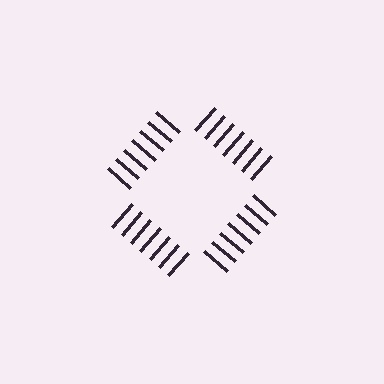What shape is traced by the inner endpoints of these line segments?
An illusory square — the line segments terminate on its edges but no continuous stroke is drawn.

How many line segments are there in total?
28 — 7 along each of the 4 edges.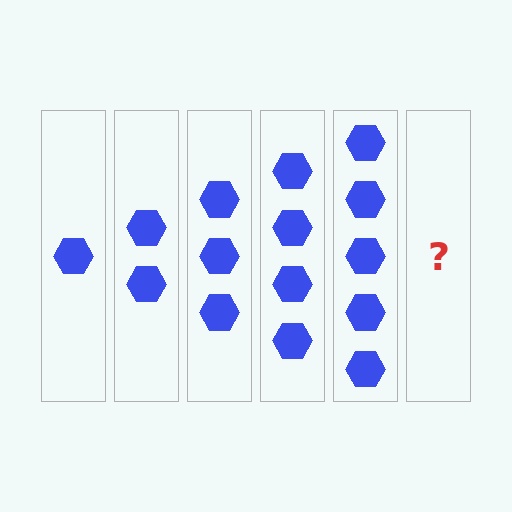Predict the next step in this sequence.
The next step is 6 hexagons.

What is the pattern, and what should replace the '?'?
The pattern is that each step adds one more hexagon. The '?' should be 6 hexagons.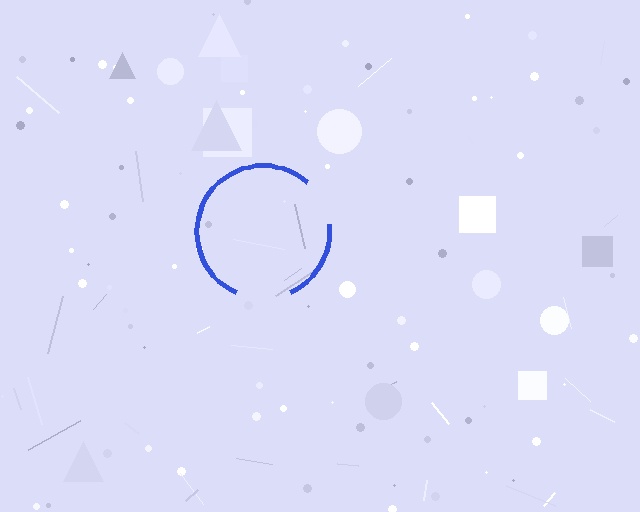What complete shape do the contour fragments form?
The contour fragments form a circle.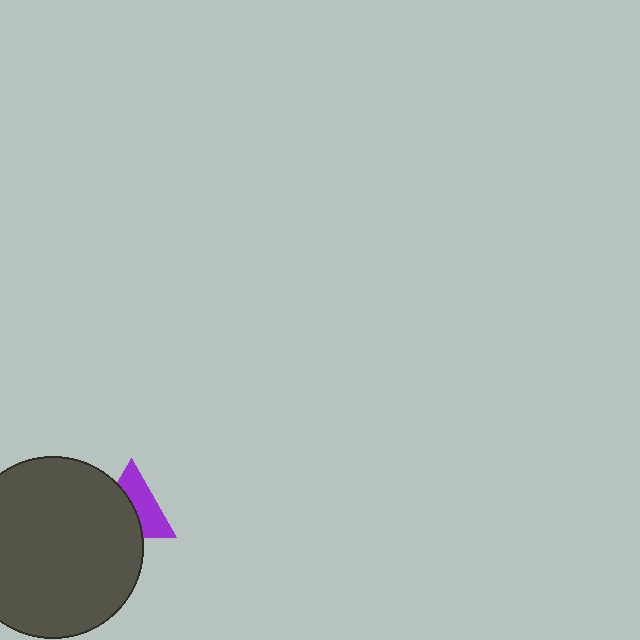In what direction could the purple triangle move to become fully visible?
The purple triangle could move right. That would shift it out from behind the dark gray circle entirely.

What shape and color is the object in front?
The object in front is a dark gray circle.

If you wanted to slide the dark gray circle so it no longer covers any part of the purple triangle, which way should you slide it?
Slide it left — that is the most direct way to separate the two shapes.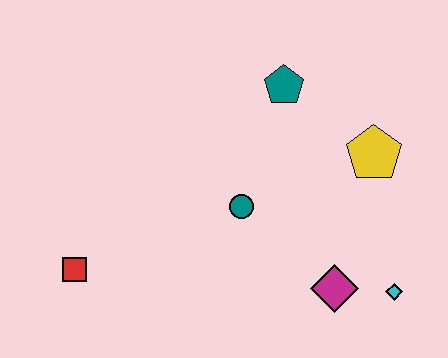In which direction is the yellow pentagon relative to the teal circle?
The yellow pentagon is to the right of the teal circle.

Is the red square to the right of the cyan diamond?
No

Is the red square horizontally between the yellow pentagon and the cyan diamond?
No